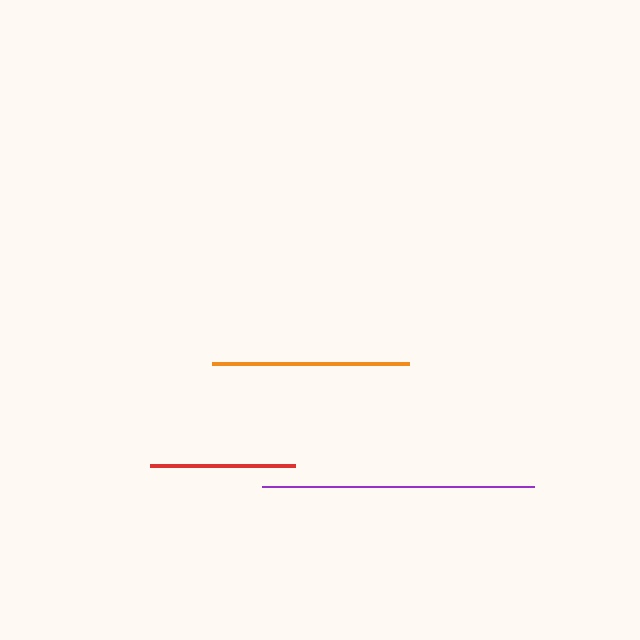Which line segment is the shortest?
The red line is the shortest at approximately 145 pixels.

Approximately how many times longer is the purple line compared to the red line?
The purple line is approximately 1.9 times the length of the red line.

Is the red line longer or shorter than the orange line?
The orange line is longer than the red line.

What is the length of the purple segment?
The purple segment is approximately 273 pixels long.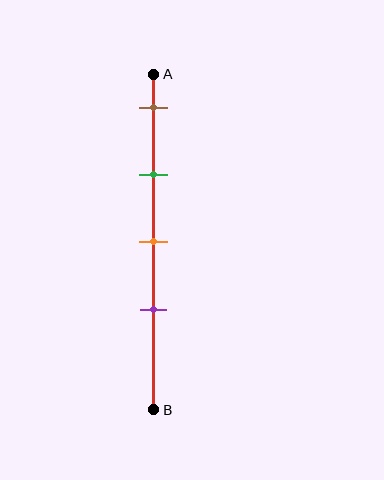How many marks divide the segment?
There are 4 marks dividing the segment.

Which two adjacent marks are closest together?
The orange and purple marks are the closest adjacent pair.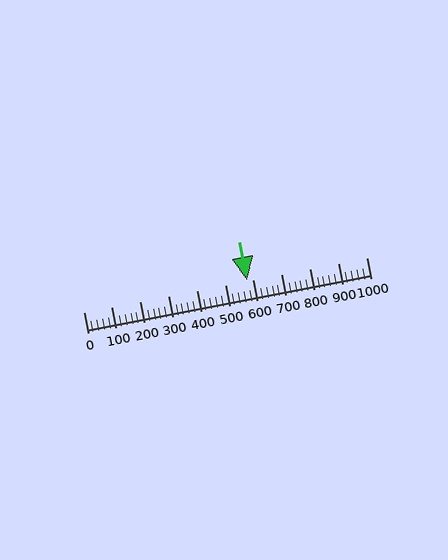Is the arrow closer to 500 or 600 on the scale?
The arrow is closer to 600.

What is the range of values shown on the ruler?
The ruler shows values from 0 to 1000.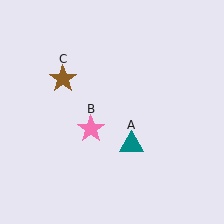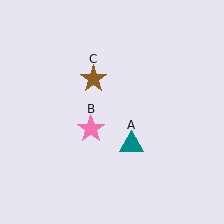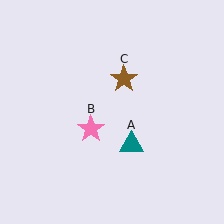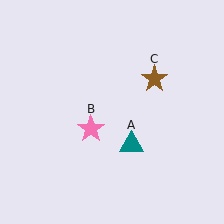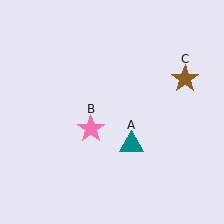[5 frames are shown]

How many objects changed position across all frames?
1 object changed position: brown star (object C).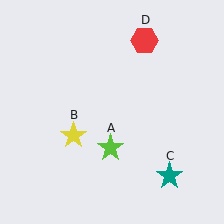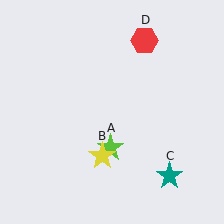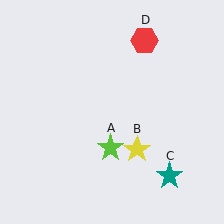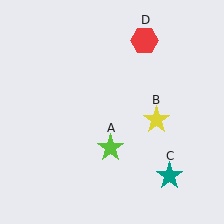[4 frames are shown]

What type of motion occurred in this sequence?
The yellow star (object B) rotated counterclockwise around the center of the scene.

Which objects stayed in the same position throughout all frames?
Lime star (object A) and teal star (object C) and red hexagon (object D) remained stationary.